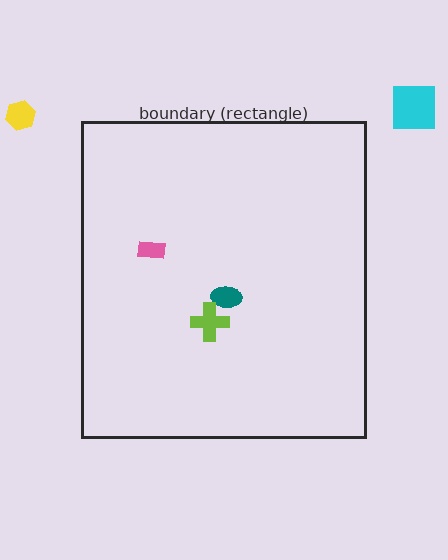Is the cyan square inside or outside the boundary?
Outside.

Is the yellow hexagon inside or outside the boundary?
Outside.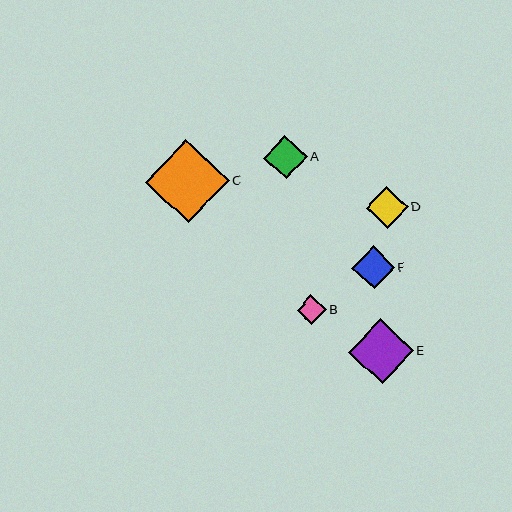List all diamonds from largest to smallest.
From largest to smallest: C, E, A, F, D, B.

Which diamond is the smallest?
Diamond B is the smallest with a size of approximately 29 pixels.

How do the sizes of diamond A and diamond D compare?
Diamond A and diamond D are approximately the same size.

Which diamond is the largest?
Diamond C is the largest with a size of approximately 83 pixels.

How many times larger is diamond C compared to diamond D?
Diamond C is approximately 2.0 times the size of diamond D.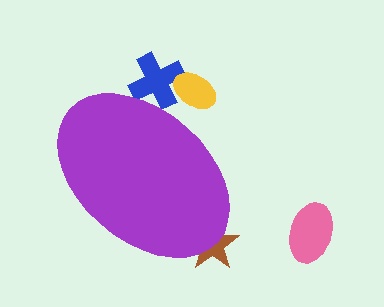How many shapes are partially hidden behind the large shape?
3 shapes are partially hidden.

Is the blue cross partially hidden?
Yes, the blue cross is partially hidden behind the purple ellipse.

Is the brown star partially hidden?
Yes, the brown star is partially hidden behind the purple ellipse.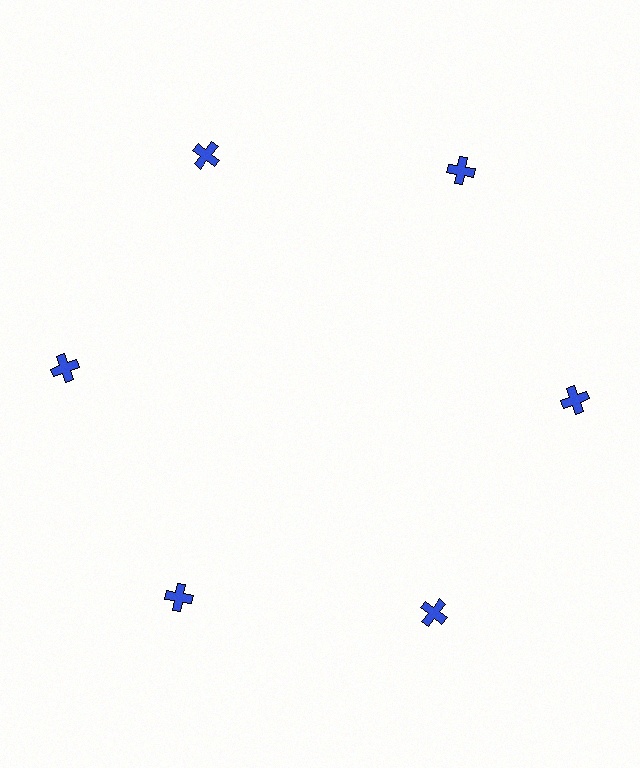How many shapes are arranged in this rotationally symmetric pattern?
There are 6 shapes, arranged in 6 groups of 1.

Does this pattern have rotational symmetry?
Yes, this pattern has 6-fold rotational symmetry. It looks the same after rotating 60 degrees around the center.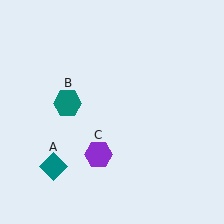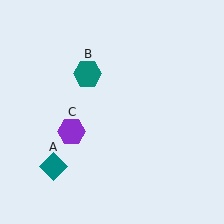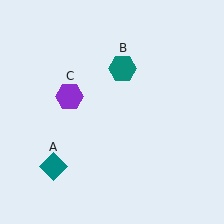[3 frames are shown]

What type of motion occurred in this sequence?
The teal hexagon (object B), purple hexagon (object C) rotated clockwise around the center of the scene.